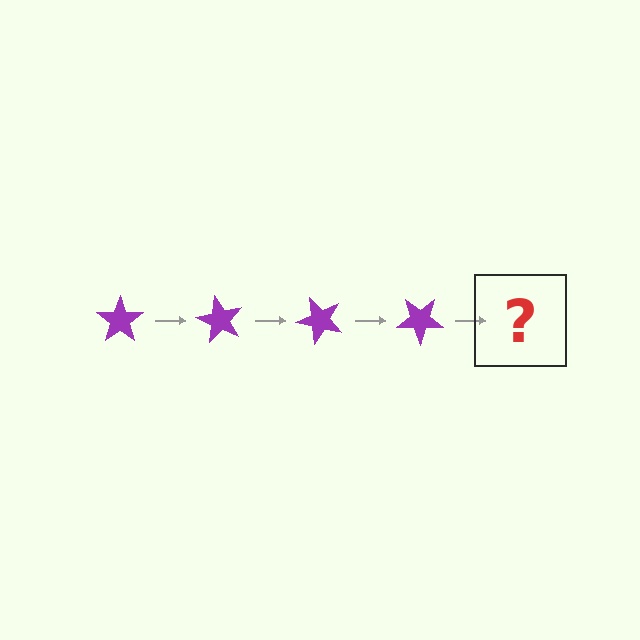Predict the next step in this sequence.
The next step is a purple star rotated 240 degrees.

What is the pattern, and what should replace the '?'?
The pattern is that the star rotates 60 degrees each step. The '?' should be a purple star rotated 240 degrees.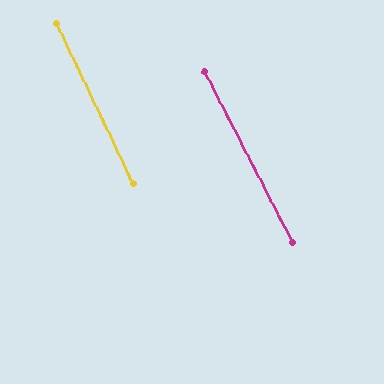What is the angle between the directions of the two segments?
Approximately 2 degrees.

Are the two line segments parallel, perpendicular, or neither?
Parallel — their directions differ by only 1.7°.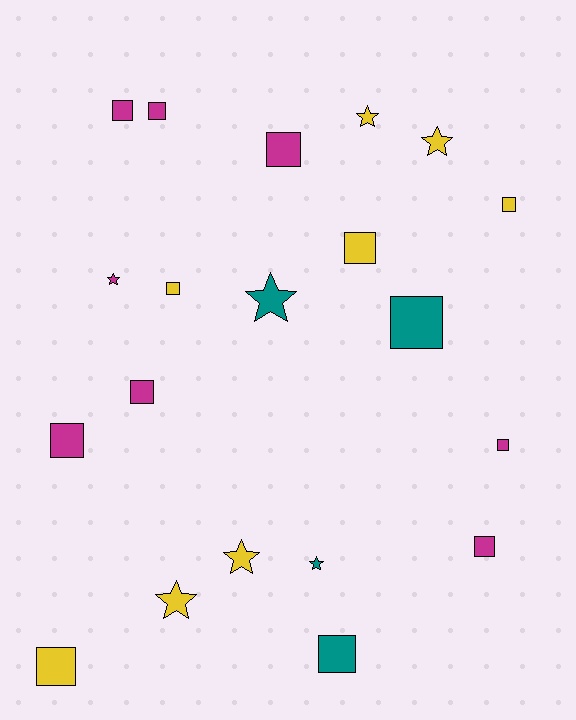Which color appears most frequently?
Yellow, with 8 objects.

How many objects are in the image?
There are 20 objects.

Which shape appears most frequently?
Square, with 13 objects.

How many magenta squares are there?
There are 7 magenta squares.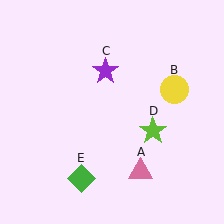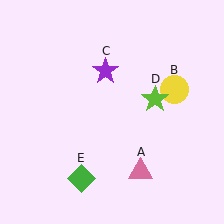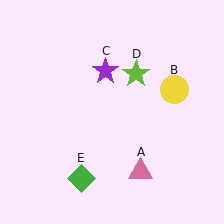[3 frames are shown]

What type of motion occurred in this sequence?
The lime star (object D) rotated counterclockwise around the center of the scene.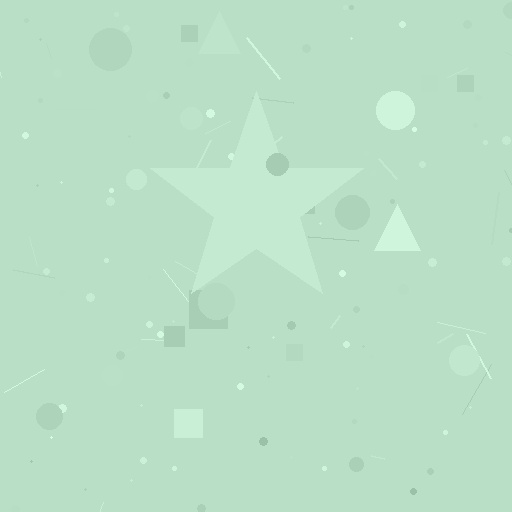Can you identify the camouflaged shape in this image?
The camouflaged shape is a star.